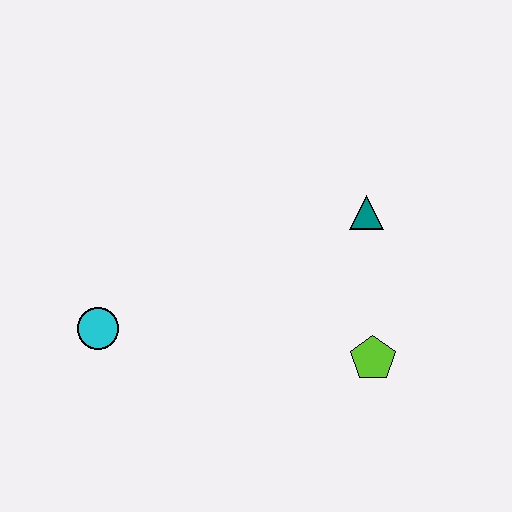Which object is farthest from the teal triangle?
The cyan circle is farthest from the teal triangle.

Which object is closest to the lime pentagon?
The teal triangle is closest to the lime pentagon.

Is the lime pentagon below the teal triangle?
Yes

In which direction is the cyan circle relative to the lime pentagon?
The cyan circle is to the left of the lime pentagon.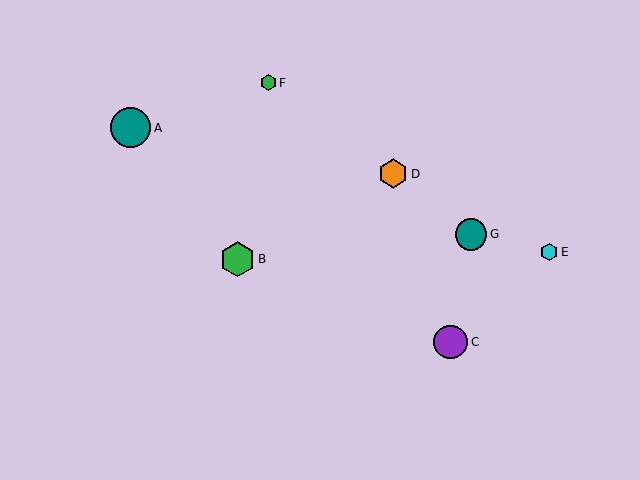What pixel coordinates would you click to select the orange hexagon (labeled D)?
Click at (393, 174) to select the orange hexagon D.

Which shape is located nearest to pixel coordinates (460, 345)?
The purple circle (labeled C) at (451, 342) is nearest to that location.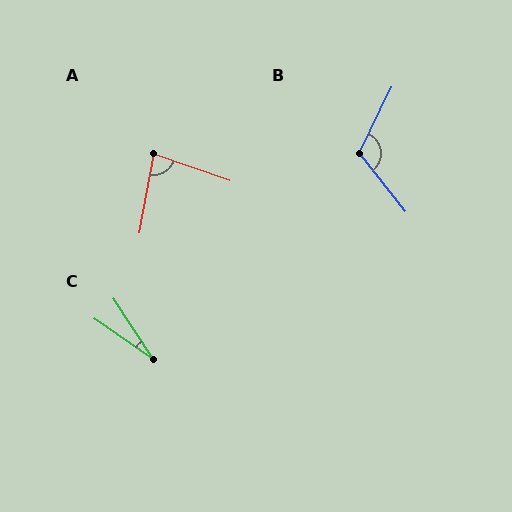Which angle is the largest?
B, at approximately 116 degrees.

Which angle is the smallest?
C, at approximately 22 degrees.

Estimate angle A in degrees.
Approximately 81 degrees.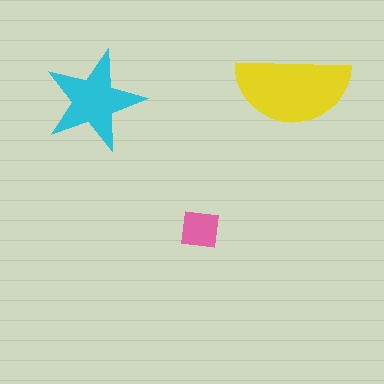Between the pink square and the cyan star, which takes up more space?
The cyan star.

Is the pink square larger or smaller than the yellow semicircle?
Smaller.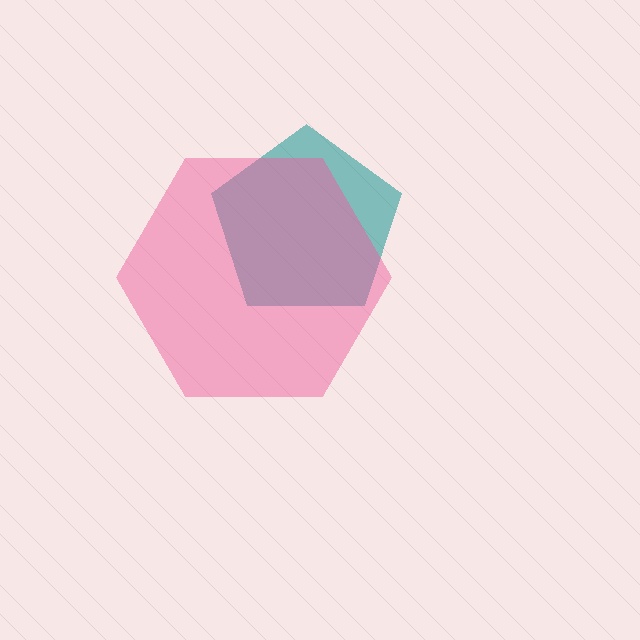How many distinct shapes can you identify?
There are 2 distinct shapes: a teal pentagon, a pink hexagon.